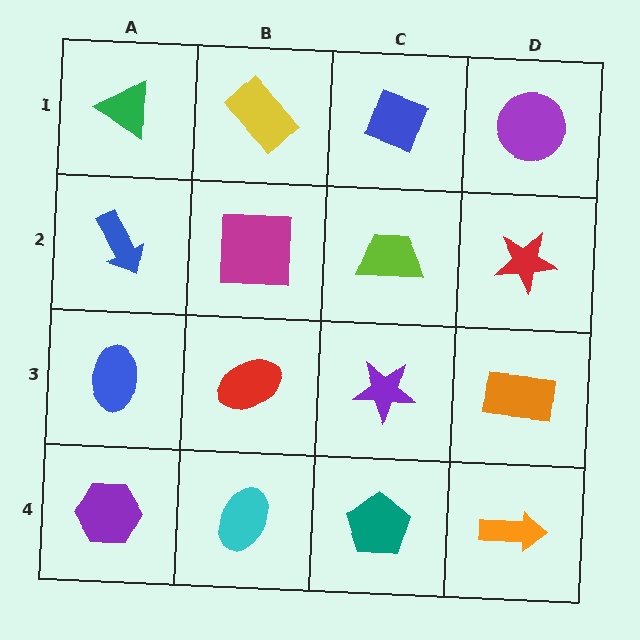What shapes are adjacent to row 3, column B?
A magenta square (row 2, column B), a cyan ellipse (row 4, column B), a blue ellipse (row 3, column A), a purple star (row 3, column C).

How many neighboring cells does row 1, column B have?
3.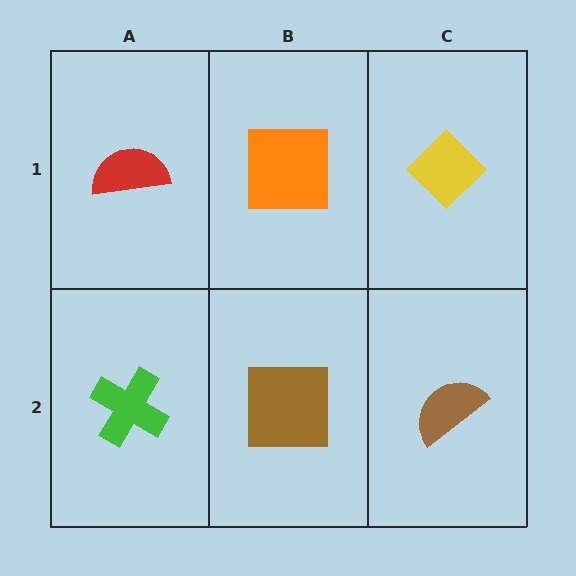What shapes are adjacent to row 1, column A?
A green cross (row 2, column A), an orange square (row 1, column B).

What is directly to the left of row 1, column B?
A red semicircle.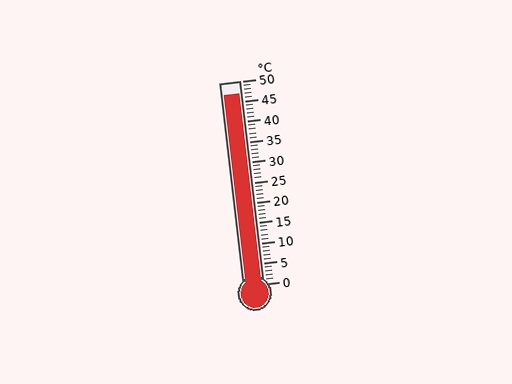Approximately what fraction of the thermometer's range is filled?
The thermometer is filled to approximately 95% of its range.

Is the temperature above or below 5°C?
The temperature is above 5°C.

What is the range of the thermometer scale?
The thermometer scale ranges from 0°C to 50°C.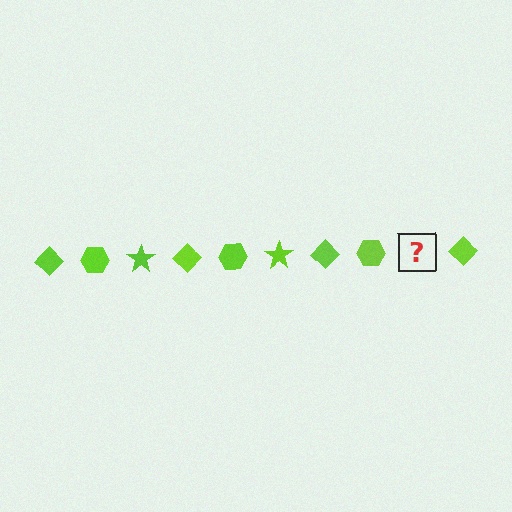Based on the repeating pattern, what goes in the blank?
The blank should be a lime star.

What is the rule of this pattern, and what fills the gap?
The rule is that the pattern cycles through diamond, hexagon, star shapes in lime. The gap should be filled with a lime star.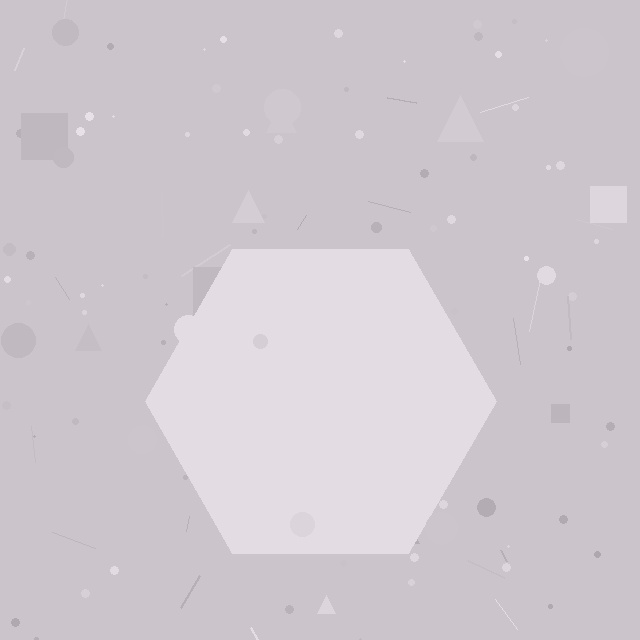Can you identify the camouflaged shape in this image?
The camouflaged shape is a hexagon.